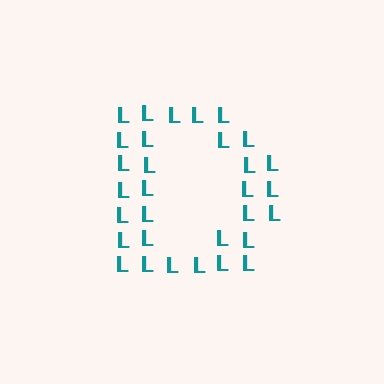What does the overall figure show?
The overall figure shows the letter D.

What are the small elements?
The small elements are letter L's.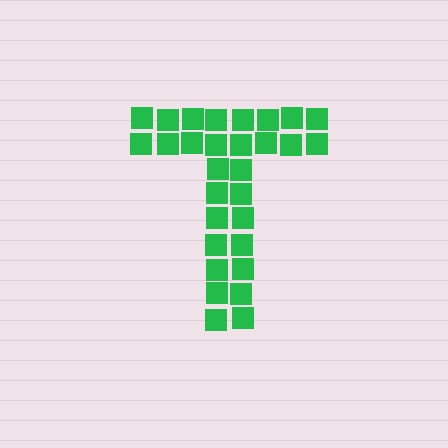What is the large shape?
The large shape is the letter T.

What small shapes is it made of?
It is made of small squares.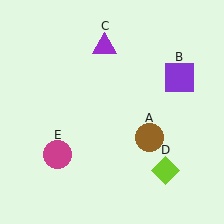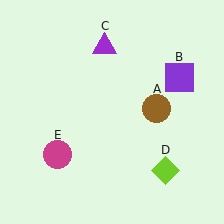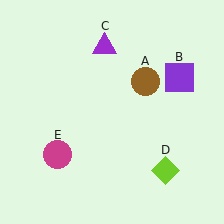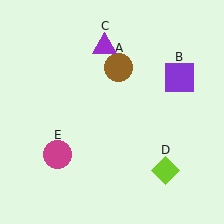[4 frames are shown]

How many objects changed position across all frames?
1 object changed position: brown circle (object A).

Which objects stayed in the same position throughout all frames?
Purple square (object B) and purple triangle (object C) and lime diamond (object D) and magenta circle (object E) remained stationary.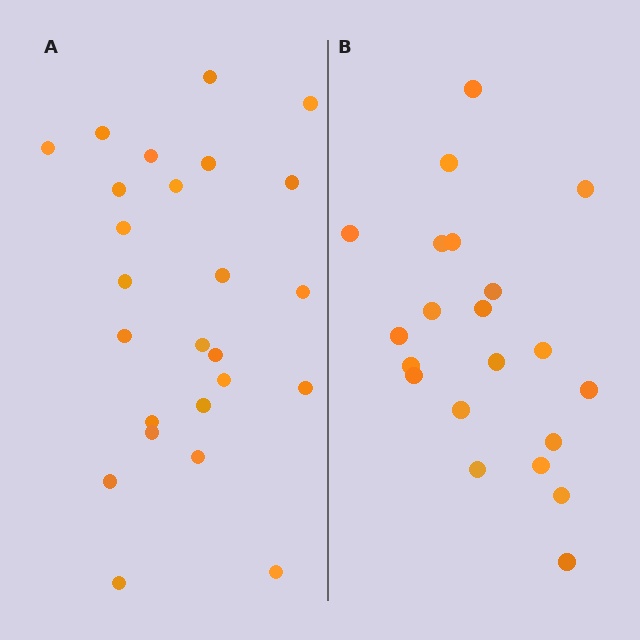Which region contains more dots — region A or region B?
Region A (the left region) has more dots.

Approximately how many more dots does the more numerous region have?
Region A has about 4 more dots than region B.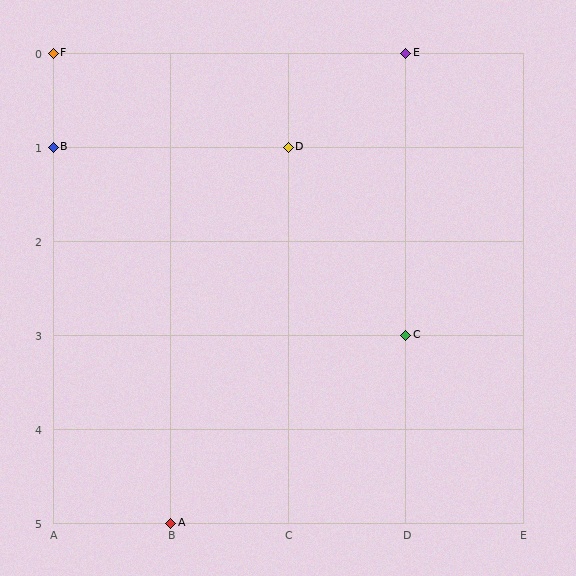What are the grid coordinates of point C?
Point C is at grid coordinates (D, 3).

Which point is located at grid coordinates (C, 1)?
Point D is at (C, 1).